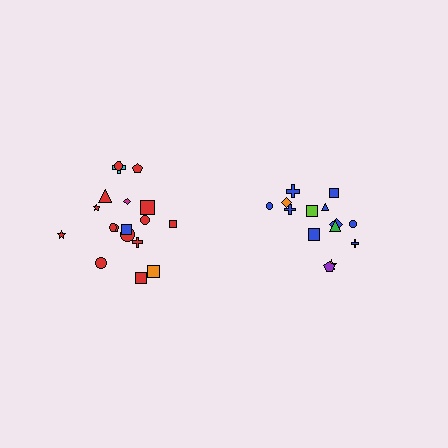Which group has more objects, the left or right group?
The left group.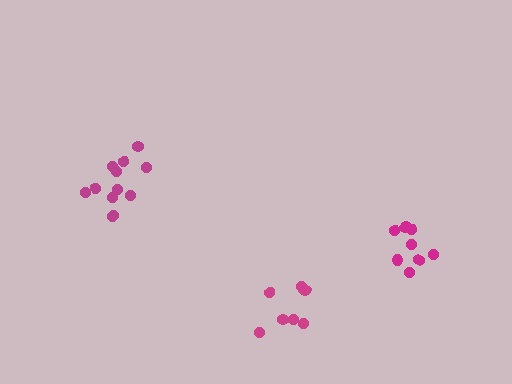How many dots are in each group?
Group 1: 8 dots, Group 2: 12 dots, Group 3: 7 dots (27 total).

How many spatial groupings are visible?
There are 3 spatial groupings.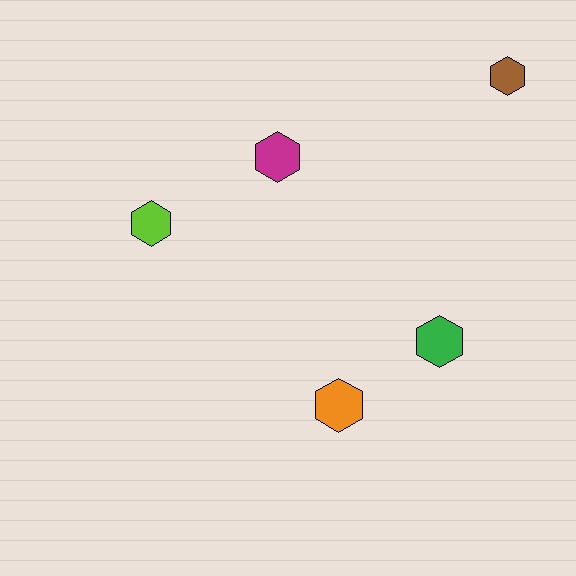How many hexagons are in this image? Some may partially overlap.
There are 5 hexagons.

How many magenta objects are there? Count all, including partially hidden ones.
There is 1 magenta object.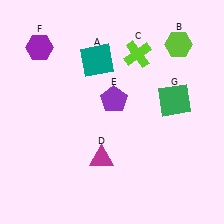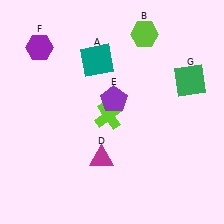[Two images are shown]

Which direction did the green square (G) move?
The green square (G) moved up.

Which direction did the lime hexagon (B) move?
The lime hexagon (B) moved left.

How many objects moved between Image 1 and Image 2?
3 objects moved between the two images.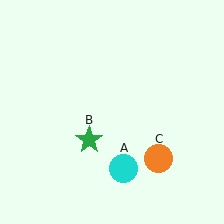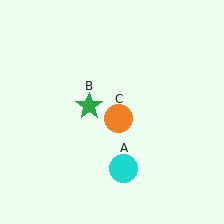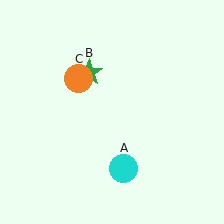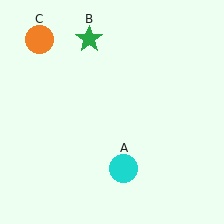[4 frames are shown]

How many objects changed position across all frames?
2 objects changed position: green star (object B), orange circle (object C).